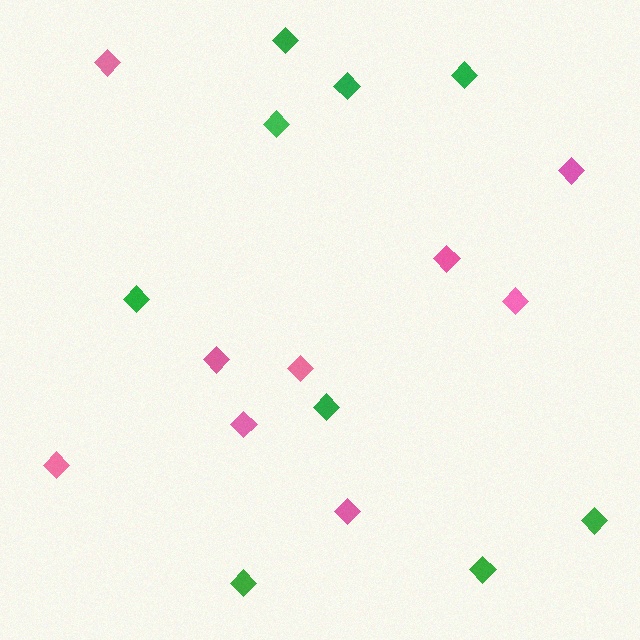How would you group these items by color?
There are 2 groups: one group of pink diamonds (9) and one group of green diamonds (9).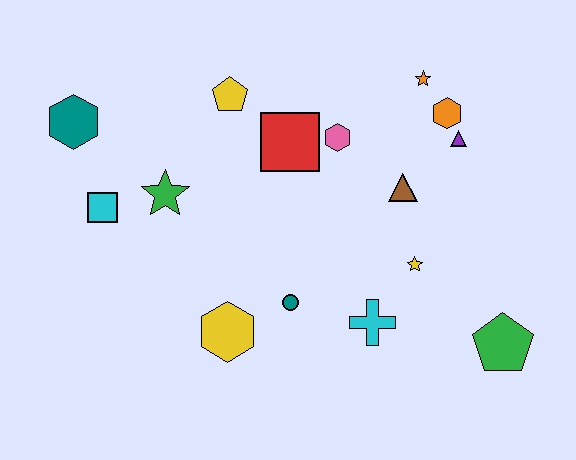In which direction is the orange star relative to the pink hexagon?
The orange star is to the right of the pink hexagon.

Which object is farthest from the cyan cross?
The teal hexagon is farthest from the cyan cross.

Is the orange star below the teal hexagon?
No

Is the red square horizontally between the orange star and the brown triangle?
No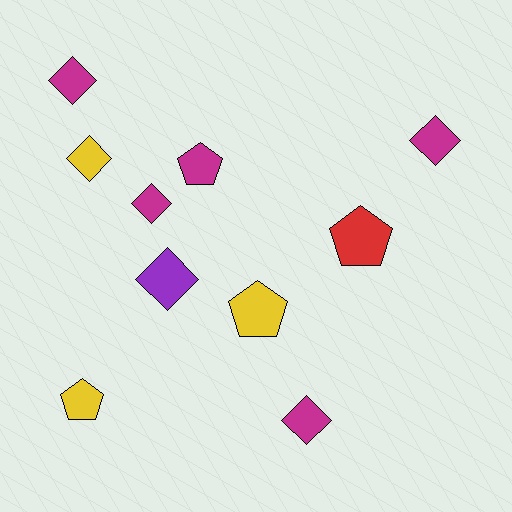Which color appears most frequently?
Magenta, with 5 objects.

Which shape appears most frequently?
Diamond, with 6 objects.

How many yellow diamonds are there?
There is 1 yellow diamond.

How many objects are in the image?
There are 10 objects.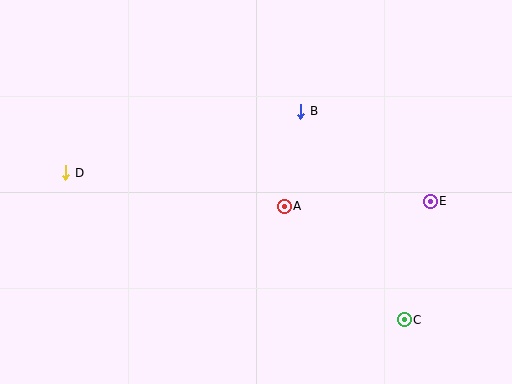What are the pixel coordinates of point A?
Point A is at (284, 206).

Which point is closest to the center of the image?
Point A at (284, 206) is closest to the center.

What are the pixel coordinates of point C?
Point C is at (404, 320).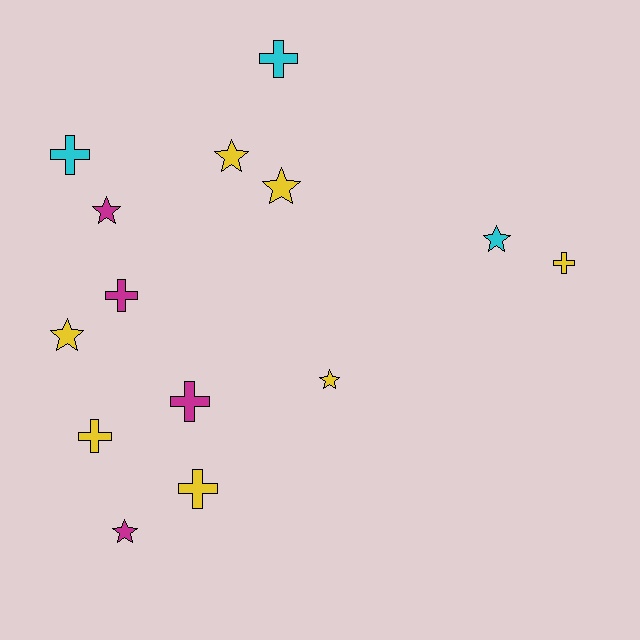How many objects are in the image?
There are 14 objects.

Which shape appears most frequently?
Cross, with 7 objects.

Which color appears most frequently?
Yellow, with 7 objects.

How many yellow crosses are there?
There are 3 yellow crosses.